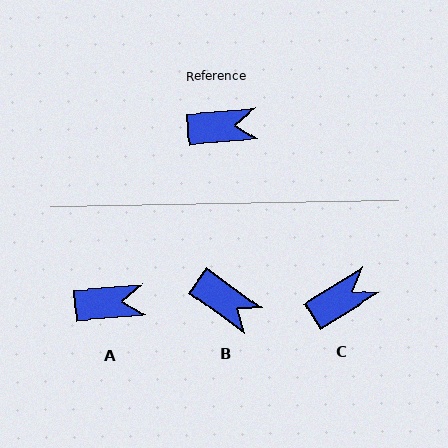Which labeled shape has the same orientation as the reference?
A.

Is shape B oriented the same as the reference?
No, it is off by about 41 degrees.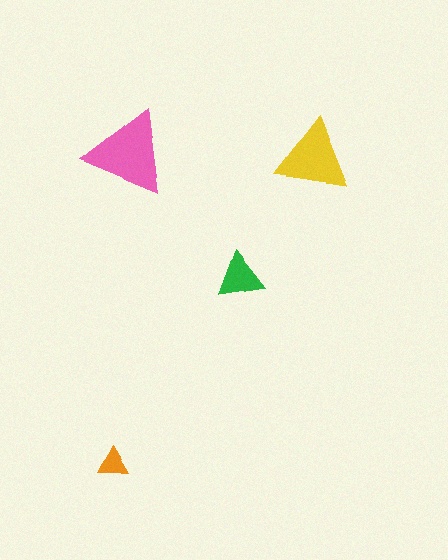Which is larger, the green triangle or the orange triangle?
The green one.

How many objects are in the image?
There are 4 objects in the image.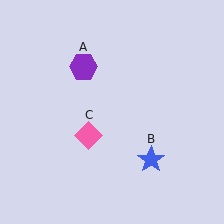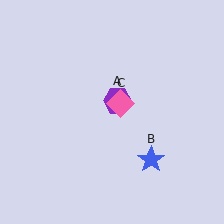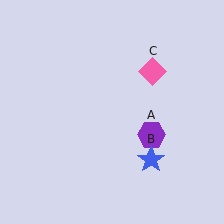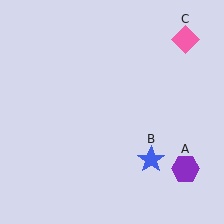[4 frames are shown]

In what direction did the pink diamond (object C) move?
The pink diamond (object C) moved up and to the right.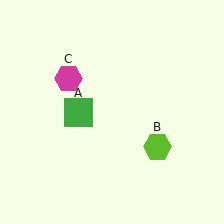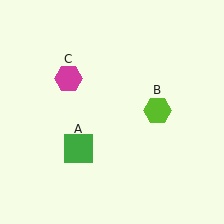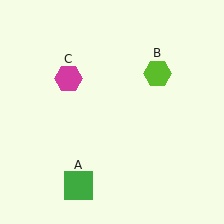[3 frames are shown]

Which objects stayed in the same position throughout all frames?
Magenta hexagon (object C) remained stationary.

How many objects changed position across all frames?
2 objects changed position: green square (object A), lime hexagon (object B).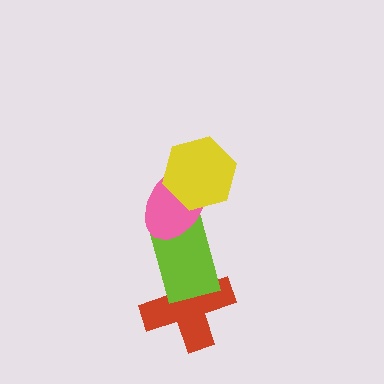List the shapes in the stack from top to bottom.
From top to bottom: the yellow hexagon, the pink ellipse, the lime rectangle, the red cross.